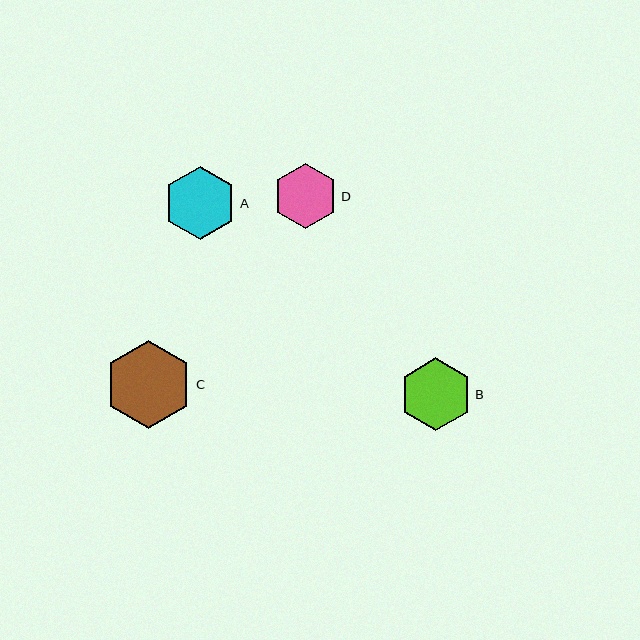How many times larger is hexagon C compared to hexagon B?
Hexagon C is approximately 1.2 times the size of hexagon B.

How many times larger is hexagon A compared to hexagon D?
Hexagon A is approximately 1.1 times the size of hexagon D.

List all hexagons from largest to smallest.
From largest to smallest: C, A, B, D.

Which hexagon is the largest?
Hexagon C is the largest with a size of approximately 88 pixels.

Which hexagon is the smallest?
Hexagon D is the smallest with a size of approximately 65 pixels.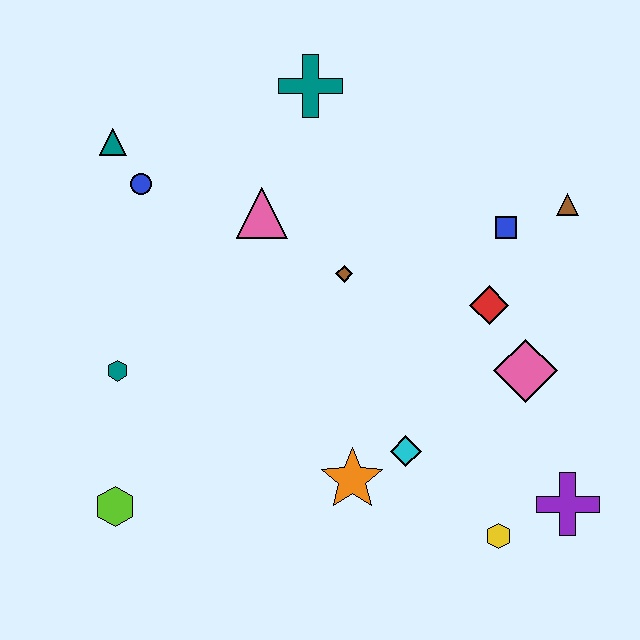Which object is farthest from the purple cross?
The teal triangle is farthest from the purple cross.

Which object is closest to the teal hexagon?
The lime hexagon is closest to the teal hexagon.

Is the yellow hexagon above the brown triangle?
No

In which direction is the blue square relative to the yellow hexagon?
The blue square is above the yellow hexagon.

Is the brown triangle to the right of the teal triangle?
Yes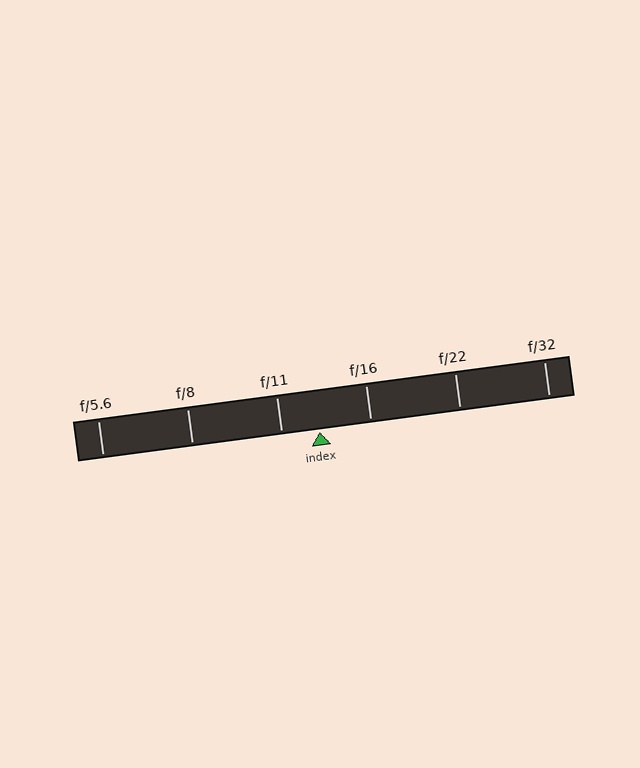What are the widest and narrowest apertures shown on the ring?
The widest aperture shown is f/5.6 and the narrowest is f/32.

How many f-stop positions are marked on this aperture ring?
There are 6 f-stop positions marked.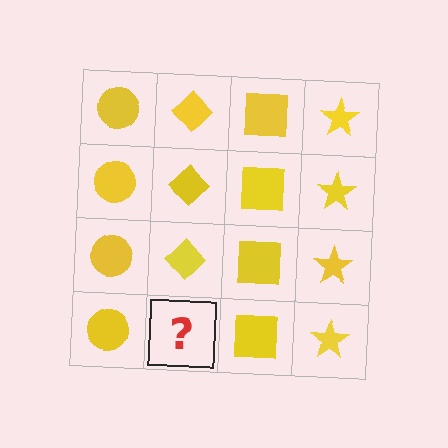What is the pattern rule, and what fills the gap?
The rule is that each column has a consistent shape. The gap should be filled with a yellow diamond.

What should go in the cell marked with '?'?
The missing cell should contain a yellow diamond.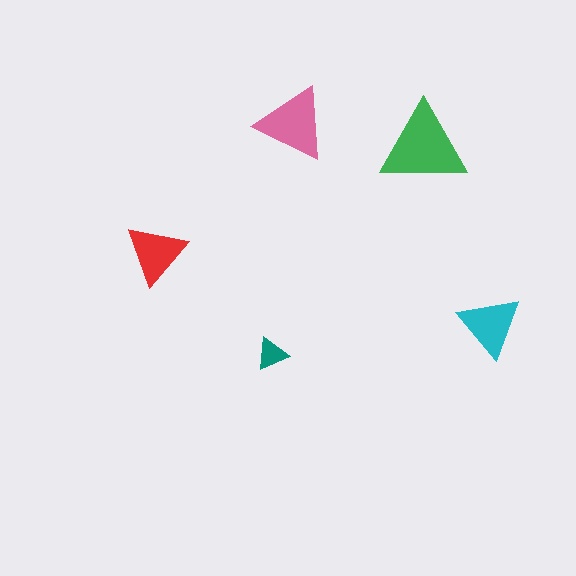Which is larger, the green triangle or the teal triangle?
The green one.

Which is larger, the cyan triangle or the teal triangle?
The cyan one.